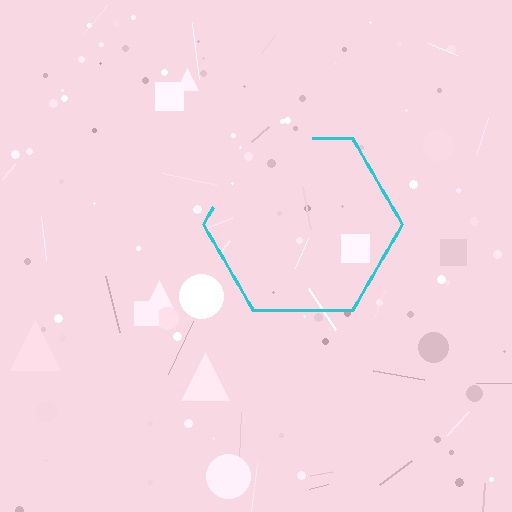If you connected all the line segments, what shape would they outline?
They would outline a hexagon.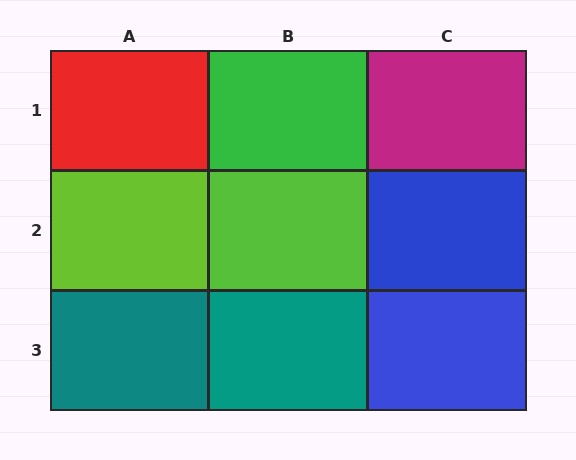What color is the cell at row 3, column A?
Teal.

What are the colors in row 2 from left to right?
Lime, lime, blue.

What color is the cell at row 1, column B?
Green.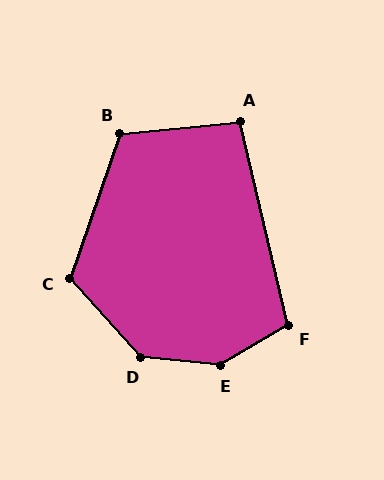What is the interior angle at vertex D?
Approximately 137 degrees (obtuse).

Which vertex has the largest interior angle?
E, at approximately 144 degrees.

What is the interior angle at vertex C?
Approximately 119 degrees (obtuse).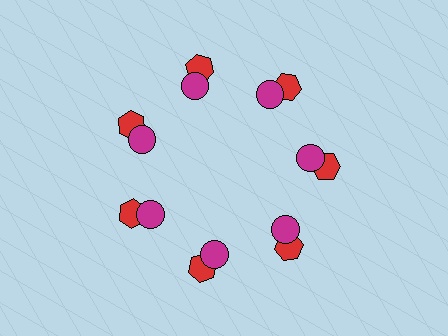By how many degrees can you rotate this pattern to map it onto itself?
The pattern maps onto itself every 51 degrees of rotation.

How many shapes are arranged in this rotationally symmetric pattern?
There are 14 shapes, arranged in 7 groups of 2.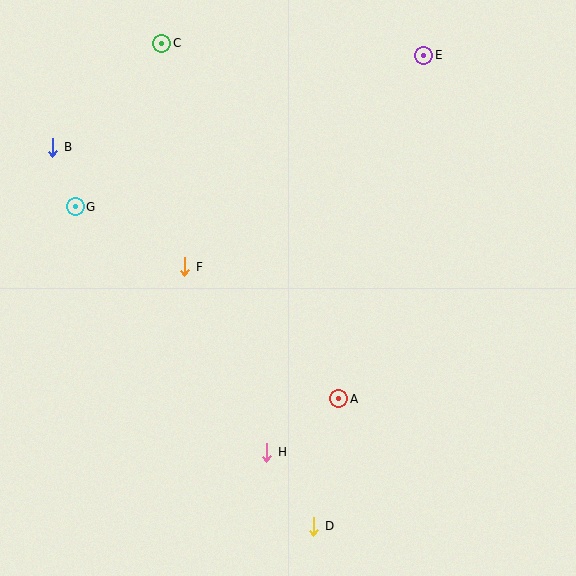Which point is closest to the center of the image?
Point F at (185, 267) is closest to the center.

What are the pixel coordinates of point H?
Point H is at (267, 452).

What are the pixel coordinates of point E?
Point E is at (424, 55).